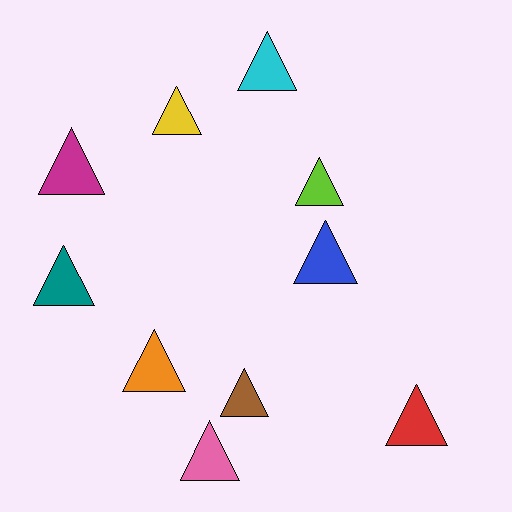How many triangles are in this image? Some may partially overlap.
There are 10 triangles.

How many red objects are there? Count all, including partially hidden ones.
There is 1 red object.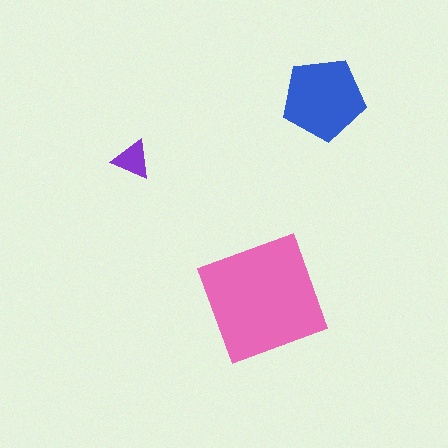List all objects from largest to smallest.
The pink square, the blue pentagon, the purple triangle.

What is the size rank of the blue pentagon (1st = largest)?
2nd.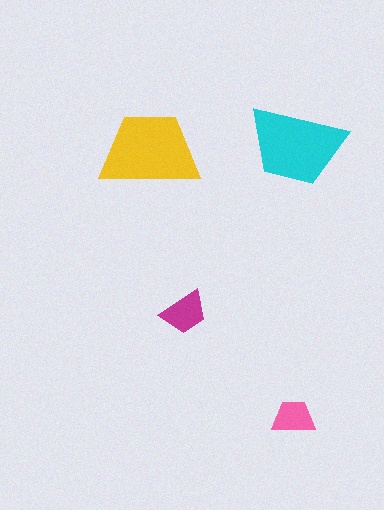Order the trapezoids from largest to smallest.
the yellow one, the cyan one, the magenta one, the pink one.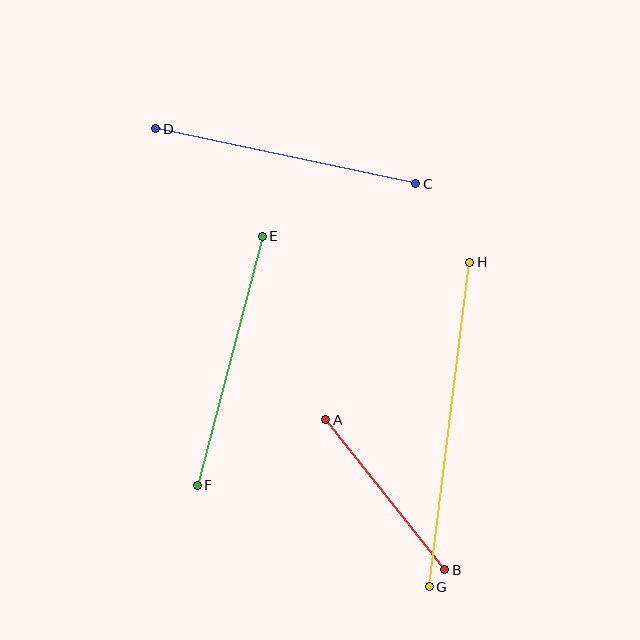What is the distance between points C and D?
The distance is approximately 265 pixels.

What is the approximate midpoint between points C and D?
The midpoint is at approximately (286, 156) pixels.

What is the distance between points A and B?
The distance is approximately 191 pixels.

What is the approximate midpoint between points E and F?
The midpoint is at approximately (230, 361) pixels.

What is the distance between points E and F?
The distance is approximately 257 pixels.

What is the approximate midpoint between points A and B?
The midpoint is at approximately (385, 495) pixels.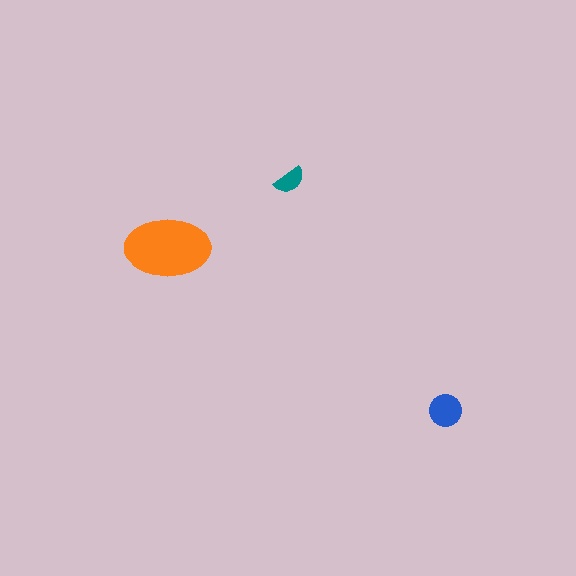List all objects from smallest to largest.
The teal semicircle, the blue circle, the orange ellipse.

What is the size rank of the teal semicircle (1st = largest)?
3rd.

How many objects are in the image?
There are 3 objects in the image.